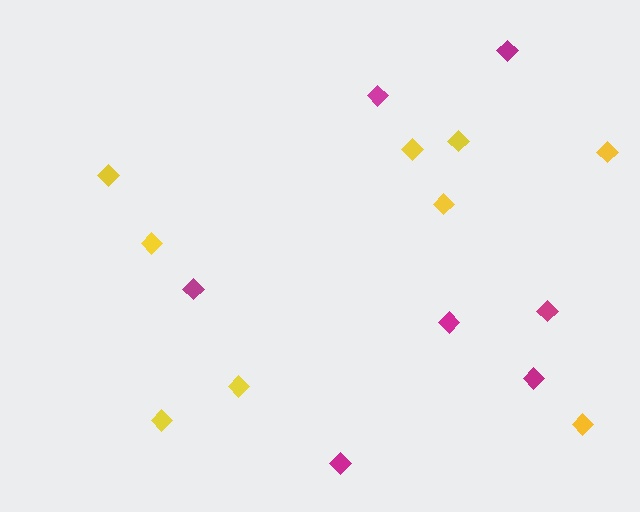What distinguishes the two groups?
There are 2 groups: one group of yellow diamonds (9) and one group of magenta diamonds (7).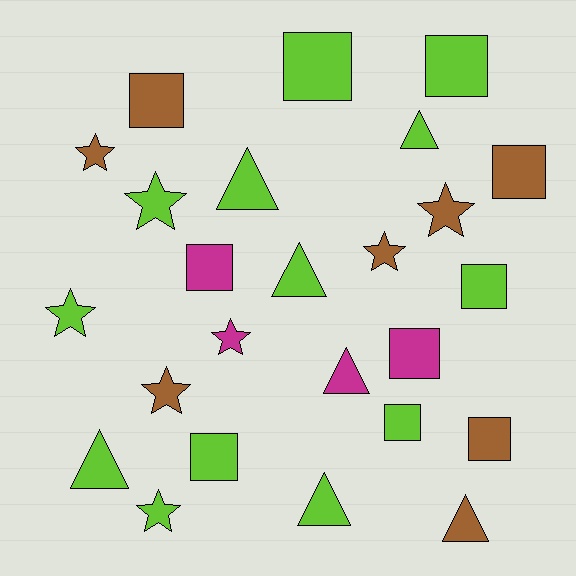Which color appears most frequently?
Lime, with 13 objects.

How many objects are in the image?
There are 25 objects.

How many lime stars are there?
There are 3 lime stars.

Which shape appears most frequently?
Square, with 10 objects.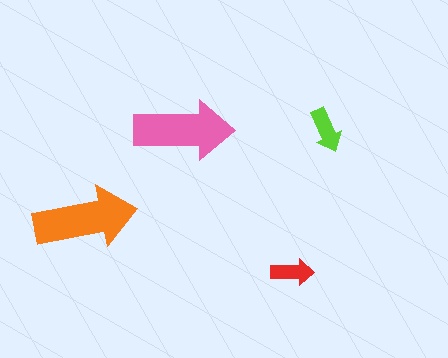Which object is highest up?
The pink arrow is topmost.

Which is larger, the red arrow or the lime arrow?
The lime one.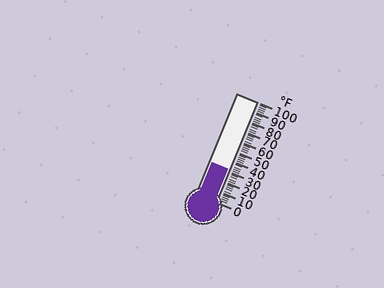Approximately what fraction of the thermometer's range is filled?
The thermometer is filled to approximately 30% of its range.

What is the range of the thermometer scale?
The thermometer scale ranges from 0°F to 100°F.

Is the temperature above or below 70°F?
The temperature is below 70°F.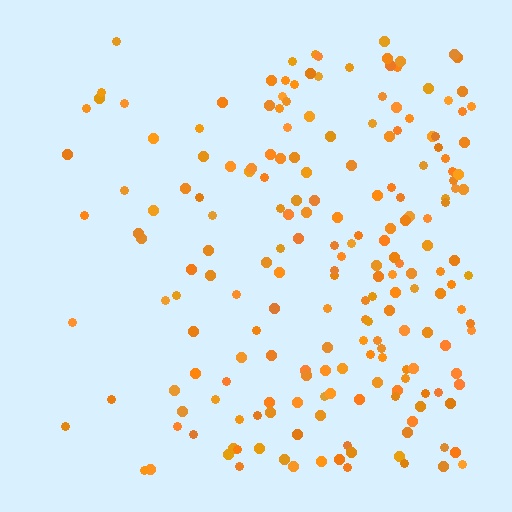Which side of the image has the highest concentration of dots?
The right.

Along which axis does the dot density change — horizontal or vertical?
Horizontal.